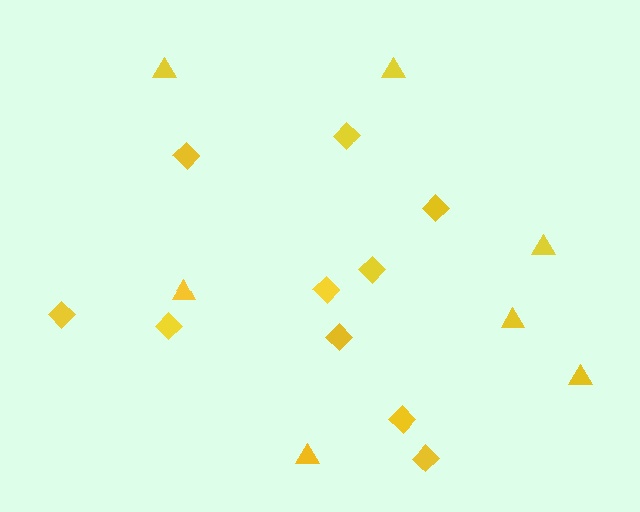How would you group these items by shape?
There are 2 groups: one group of triangles (7) and one group of diamonds (10).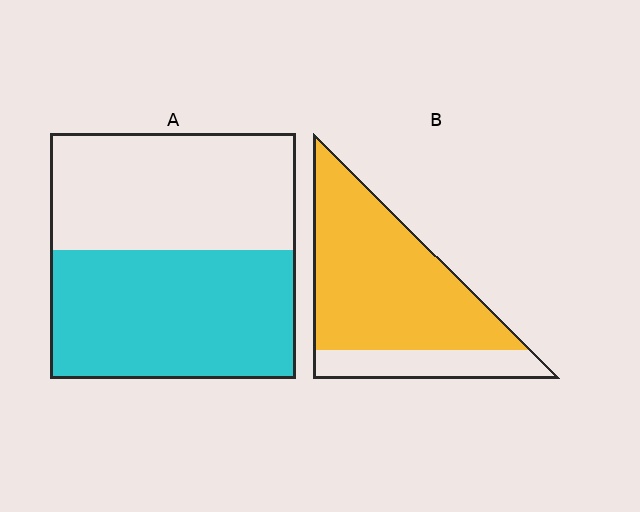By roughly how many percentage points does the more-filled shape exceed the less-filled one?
By roughly 25 percentage points (B over A).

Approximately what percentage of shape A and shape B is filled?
A is approximately 50% and B is approximately 80%.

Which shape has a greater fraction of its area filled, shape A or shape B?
Shape B.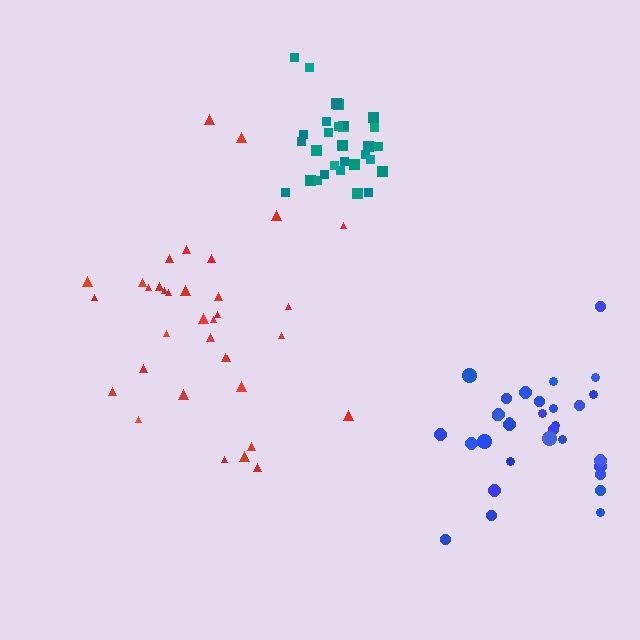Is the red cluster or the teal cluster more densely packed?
Teal.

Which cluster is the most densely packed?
Teal.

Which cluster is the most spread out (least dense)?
Red.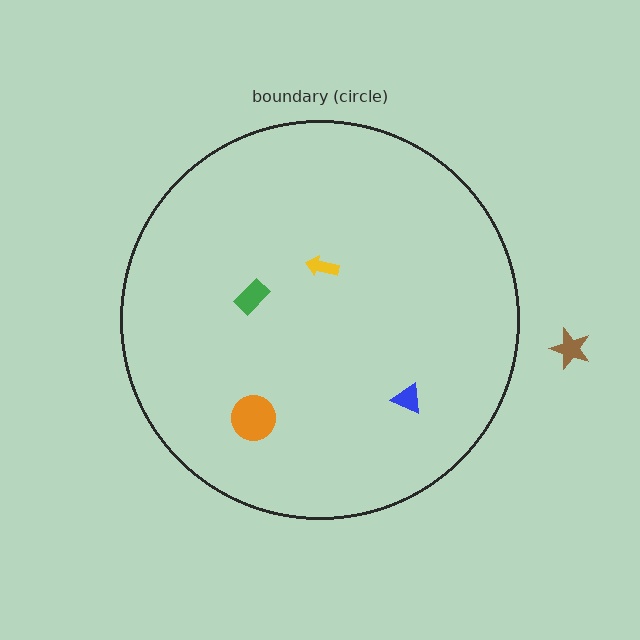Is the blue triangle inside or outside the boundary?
Inside.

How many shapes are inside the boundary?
4 inside, 1 outside.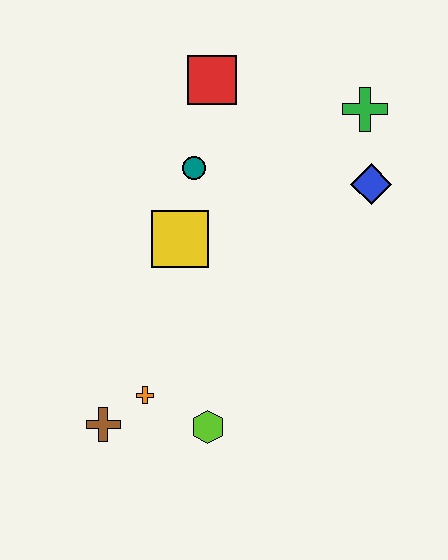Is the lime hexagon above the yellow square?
No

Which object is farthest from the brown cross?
The green cross is farthest from the brown cross.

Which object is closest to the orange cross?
The brown cross is closest to the orange cross.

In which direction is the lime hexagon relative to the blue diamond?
The lime hexagon is below the blue diamond.